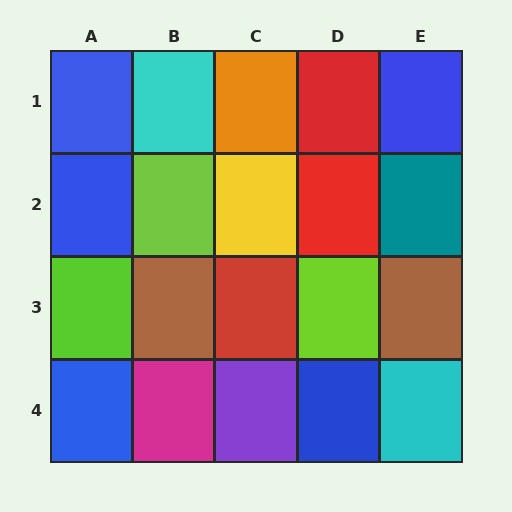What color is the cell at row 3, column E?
Brown.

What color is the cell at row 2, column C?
Yellow.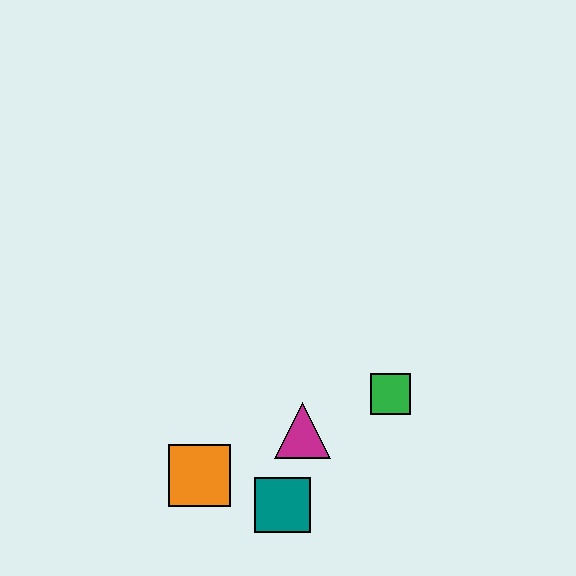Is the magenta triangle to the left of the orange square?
No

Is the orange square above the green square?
No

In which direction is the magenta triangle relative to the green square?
The magenta triangle is to the left of the green square.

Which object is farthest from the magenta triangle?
The orange square is farthest from the magenta triangle.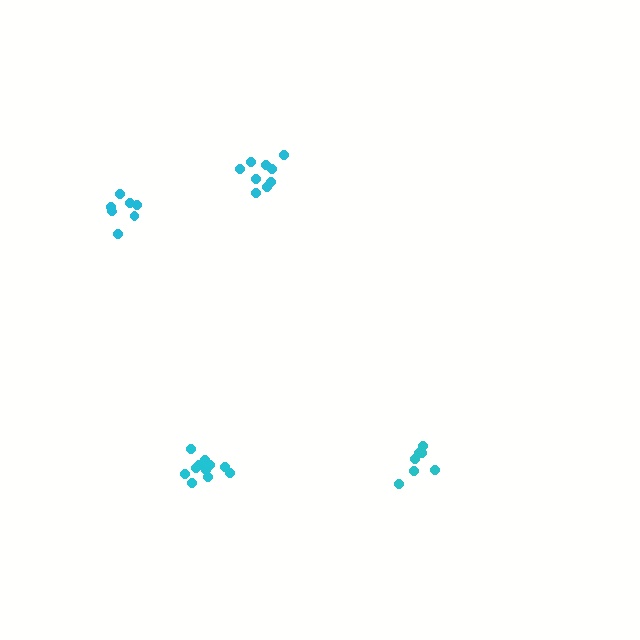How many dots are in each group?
Group 1: 7 dots, Group 2: 9 dots, Group 3: 12 dots, Group 4: 7 dots (35 total).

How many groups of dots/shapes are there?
There are 4 groups.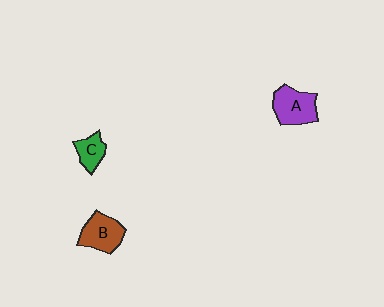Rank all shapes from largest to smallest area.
From largest to smallest: A (purple), B (brown), C (green).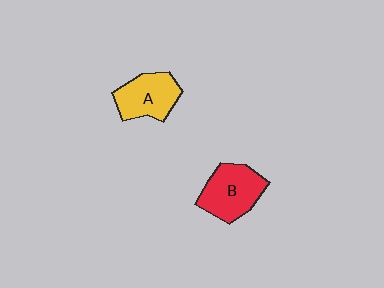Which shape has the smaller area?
Shape A (yellow).